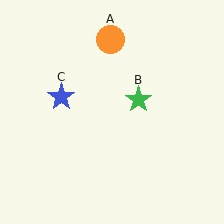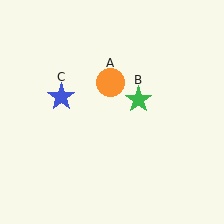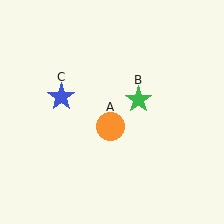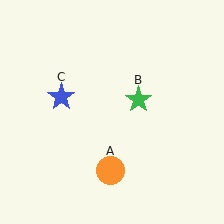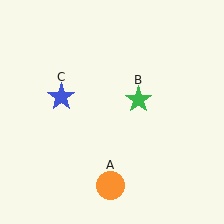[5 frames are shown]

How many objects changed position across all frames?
1 object changed position: orange circle (object A).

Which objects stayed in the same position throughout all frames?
Green star (object B) and blue star (object C) remained stationary.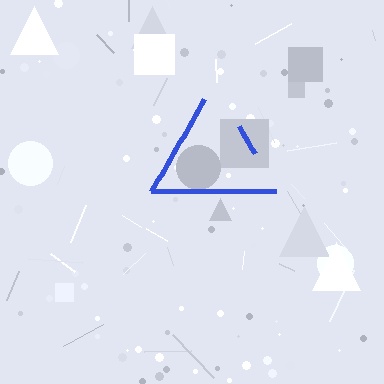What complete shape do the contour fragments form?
The contour fragments form a triangle.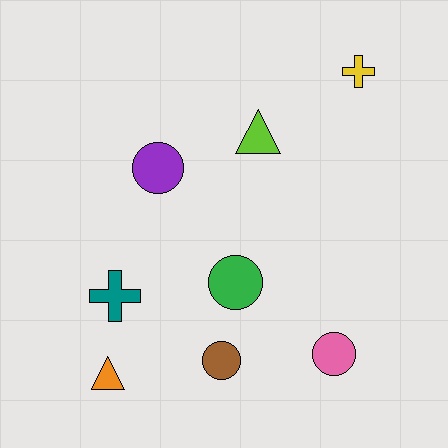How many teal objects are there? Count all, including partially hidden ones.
There is 1 teal object.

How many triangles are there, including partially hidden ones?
There are 2 triangles.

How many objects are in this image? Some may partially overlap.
There are 8 objects.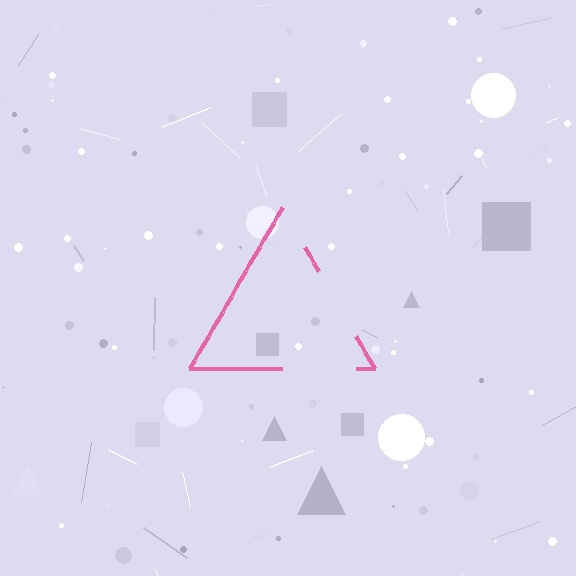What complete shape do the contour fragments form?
The contour fragments form a triangle.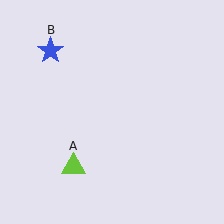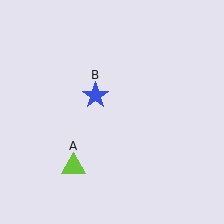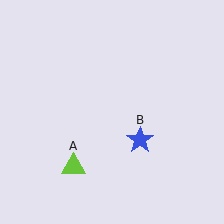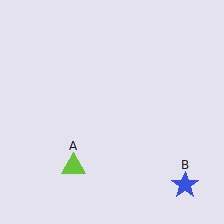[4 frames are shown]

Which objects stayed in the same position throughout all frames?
Lime triangle (object A) remained stationary.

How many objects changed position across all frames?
1 object changed position: blue star (object B).